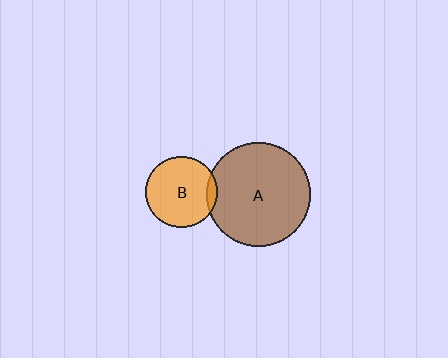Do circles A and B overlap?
Yes.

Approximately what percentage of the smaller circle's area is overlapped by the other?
Approximately 10%.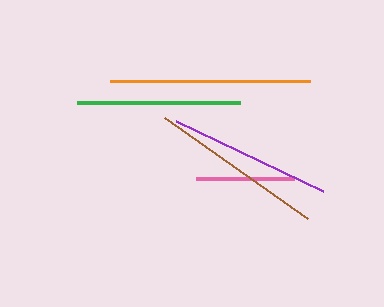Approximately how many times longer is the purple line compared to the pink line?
The purple line is approximately 1.7 times the length of the pink line.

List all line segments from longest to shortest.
From longest to shortest: orange, brown, purple, green, pink.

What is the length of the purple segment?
The purple segment is approximately 163 pixels long.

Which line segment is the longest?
The orange line is the longest at approximately 201 pixels.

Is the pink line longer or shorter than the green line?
The green line is longer than the pink line.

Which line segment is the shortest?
The pink line is the shortest at approximately 98 pixels.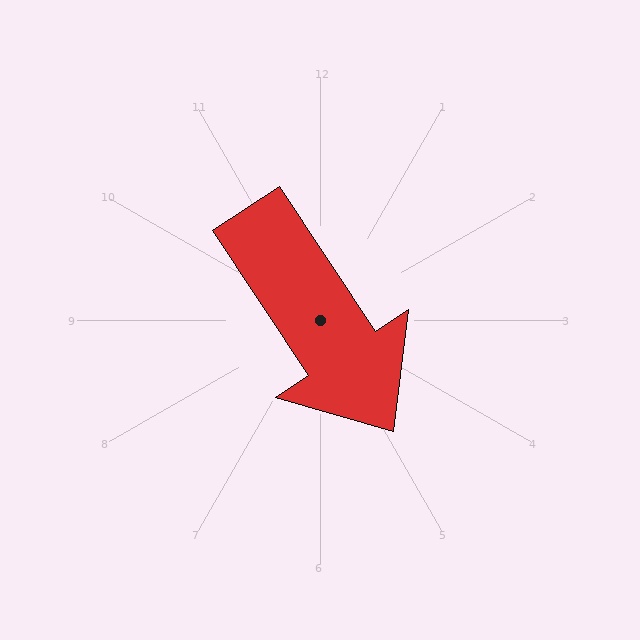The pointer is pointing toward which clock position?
Roughly 5 o'clock.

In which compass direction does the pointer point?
Southeast.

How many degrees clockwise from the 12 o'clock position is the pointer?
Approximately 146 degrees.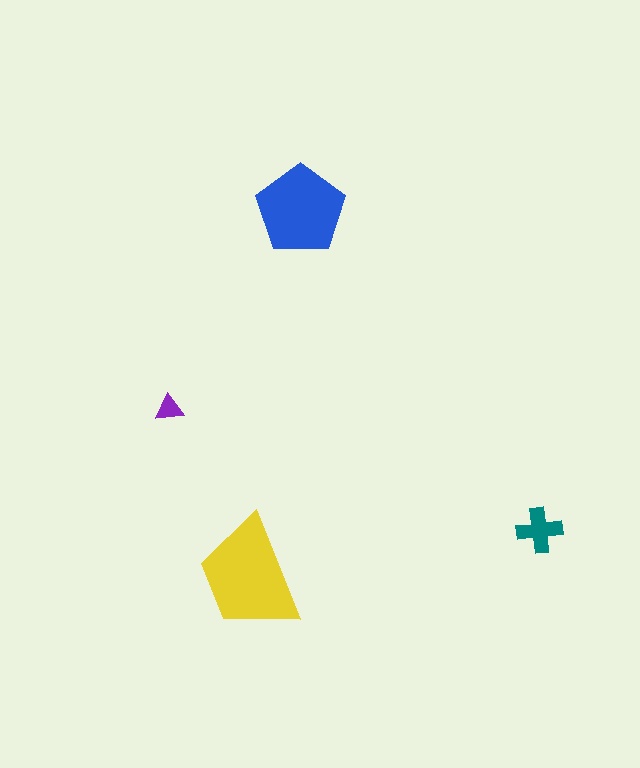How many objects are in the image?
There are 4 objects in the image.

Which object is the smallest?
The purple triangle.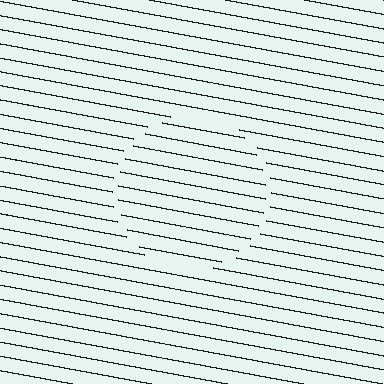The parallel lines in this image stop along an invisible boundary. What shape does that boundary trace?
An illusory circle. The interior of the shape contains the same grating, shifted by half a period — the contour is defined by the phase discontinuity where line-ends from the inner and outer gratings abut.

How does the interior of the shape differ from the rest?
The interior of the shape contains the same grating, shifted by half a period — the contour is defined by the phase discontinuity where line-ends from the inner and outer gratings abut.